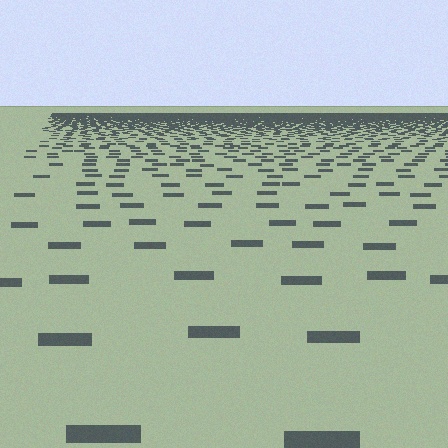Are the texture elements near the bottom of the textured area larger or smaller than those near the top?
Larger. Near the bottom, elements are closer to the viewer and appear at a bigger on-screen size.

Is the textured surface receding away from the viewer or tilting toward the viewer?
The surface is receding away from the viewer. Texture elements get smaller and denser toward the top.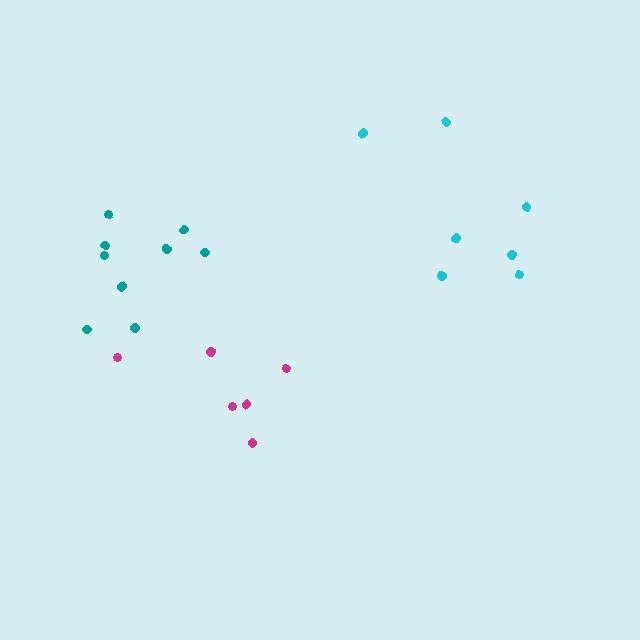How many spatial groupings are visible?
There are 3 spatial groupings.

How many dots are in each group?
Group 1: 7 dots, Group 2: 6 dots, Group 3: 9 dots (22 total).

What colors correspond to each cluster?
The clusters are colored: cyan, magenta, teal.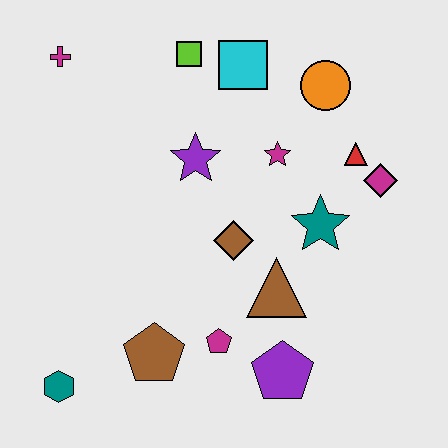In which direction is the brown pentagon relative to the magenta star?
The brown pentagon is below the magenta star.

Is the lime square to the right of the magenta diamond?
No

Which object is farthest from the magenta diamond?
The teal hexagon is farthest from the magenta diamond.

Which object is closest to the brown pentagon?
The magenta pentagon is closest to the brown pentagon.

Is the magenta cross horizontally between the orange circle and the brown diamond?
No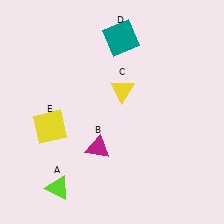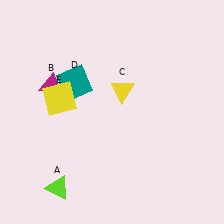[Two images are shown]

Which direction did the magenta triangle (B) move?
The magenta triangle (B) moved up.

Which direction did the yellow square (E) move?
The yellow square (E) moved up.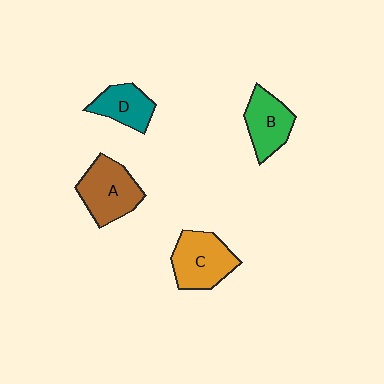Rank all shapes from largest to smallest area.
From largest to smallest: A (brown), C (orange), B (green), D (teal).